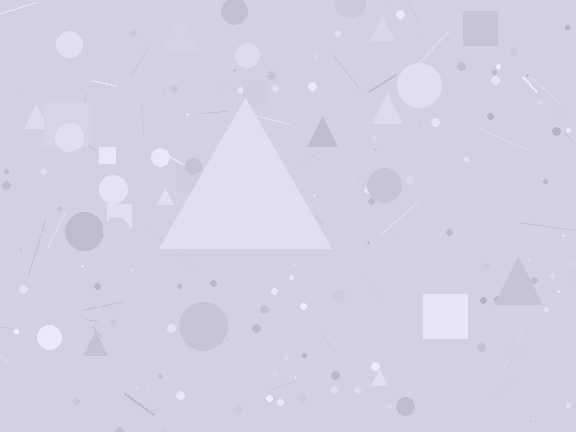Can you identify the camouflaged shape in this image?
The camouflaged shape is a triangle.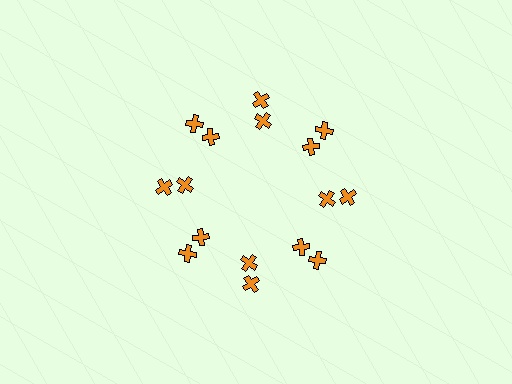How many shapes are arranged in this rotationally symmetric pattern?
There are 16 shapes, arranged in 8 groups of 2.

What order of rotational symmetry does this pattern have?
This pattern has 8-fold rotational symmetry.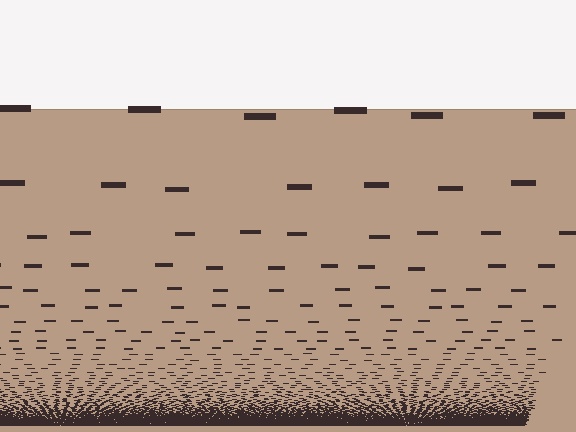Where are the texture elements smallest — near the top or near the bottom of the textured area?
Near the bottom.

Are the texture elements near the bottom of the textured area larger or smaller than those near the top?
Smaller. The gradient is inverted — elements near the bottom are smaller and denser.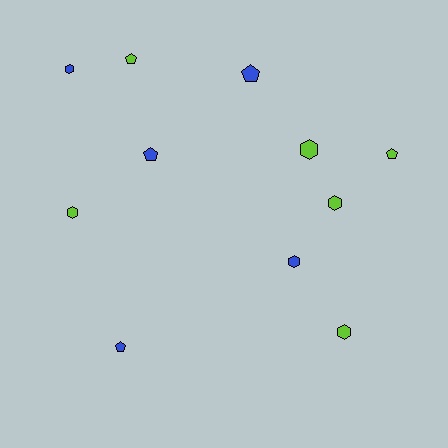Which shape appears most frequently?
Hexagon, with 6 objects.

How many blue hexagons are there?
There are 2 blue hexagons.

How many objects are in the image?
There are 11 objects.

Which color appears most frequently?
Lime, with 6 objects.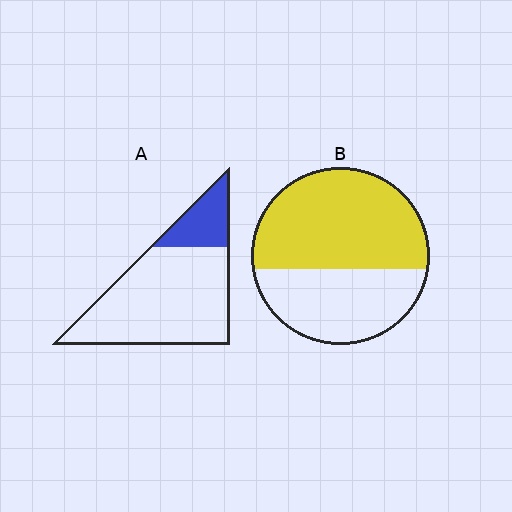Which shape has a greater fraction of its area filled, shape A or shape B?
Shape B.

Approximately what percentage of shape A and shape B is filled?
A is approximately 20% and B is approximately 60%.